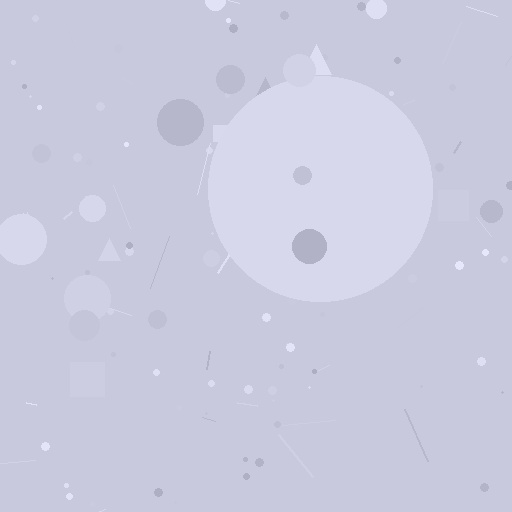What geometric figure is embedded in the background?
A circle is embedded in the background.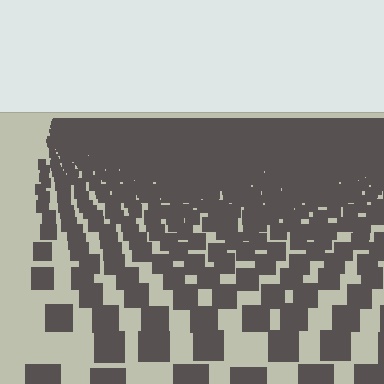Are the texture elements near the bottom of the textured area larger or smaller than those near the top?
Larger. Near the bottom, elements are closer to the viewer and appear at a bigger on-screen size.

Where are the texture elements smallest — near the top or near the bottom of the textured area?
Near the top.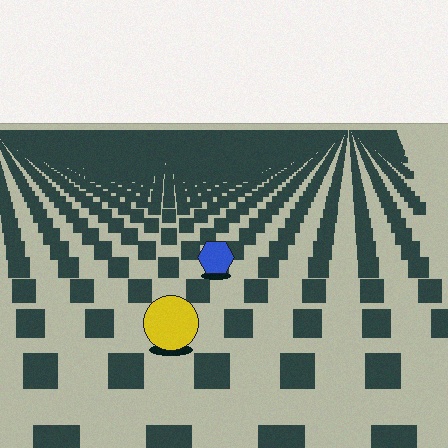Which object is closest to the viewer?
The yellow circle is closest. The texture marks near it are larger and more spread out.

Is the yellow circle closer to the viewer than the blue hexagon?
Yes. The yellow circle is closer — you can tell from the texture gradient: the ground texture is coarser near it.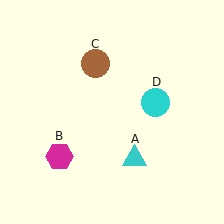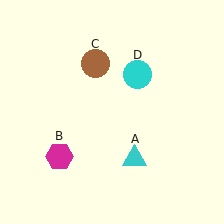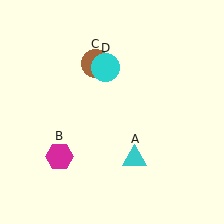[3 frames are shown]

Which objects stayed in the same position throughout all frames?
Cyan triangle (object A) and magenta hexagon (object B) and brown circle (object C) remained stationary.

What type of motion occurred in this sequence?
The cyan circle (object D) rotated counterclockwise around the center of the scene.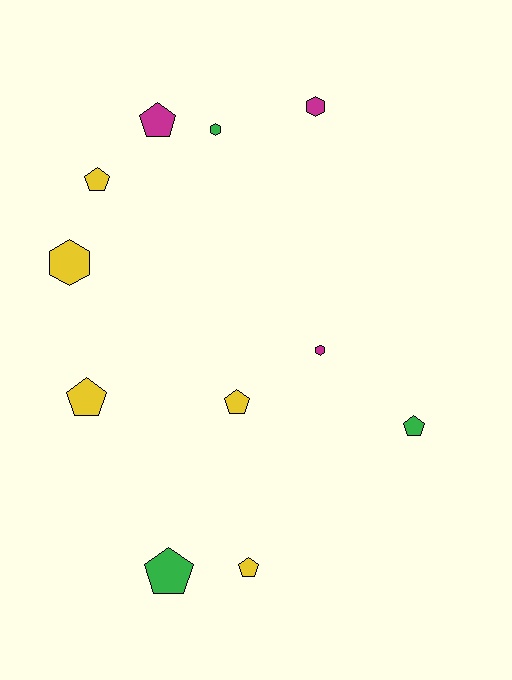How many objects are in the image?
There are 11 objects.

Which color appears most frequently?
Yellow, with 5 objects.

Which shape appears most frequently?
Pentagon, with 7 objects.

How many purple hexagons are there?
There are no purple hexagons.